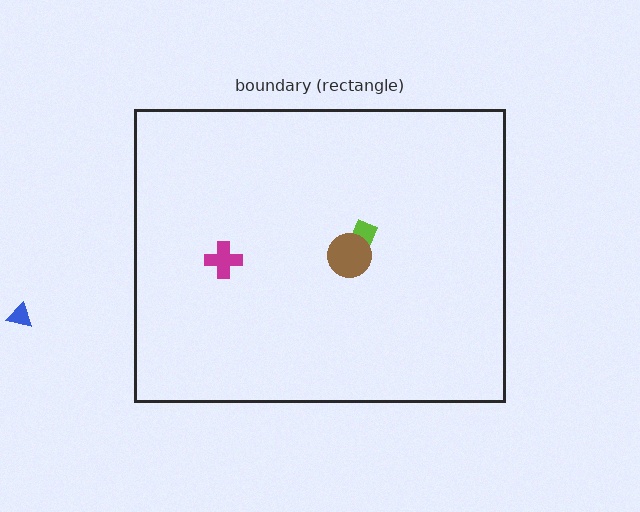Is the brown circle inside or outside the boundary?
Inside.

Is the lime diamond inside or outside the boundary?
Inside.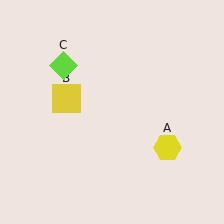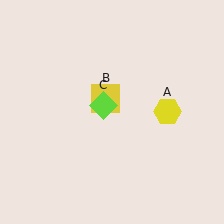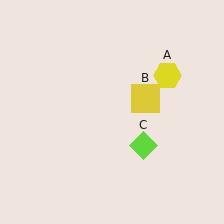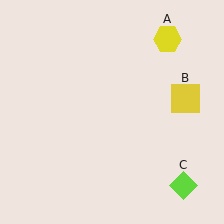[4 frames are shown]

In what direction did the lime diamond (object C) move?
The lime diamond (object C) moved down and to the right.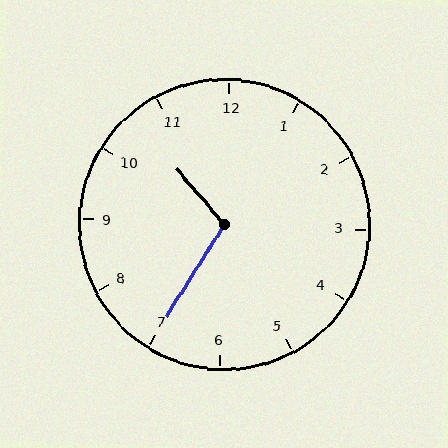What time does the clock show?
10:35.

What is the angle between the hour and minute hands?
Approximately 108 degrees.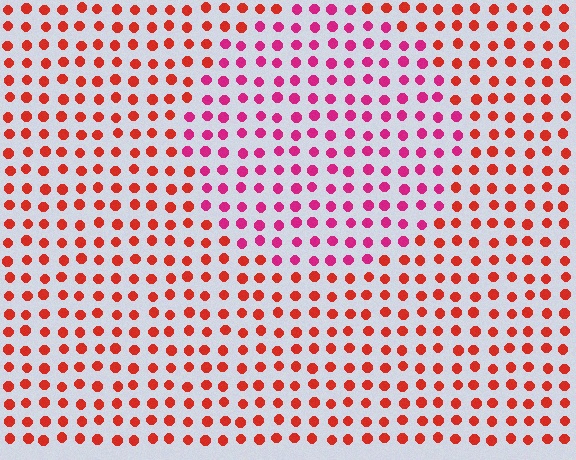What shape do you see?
I see a circle.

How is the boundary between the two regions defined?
The boundary is defined purely by a slight shift in hue (about 37 degrees). Spacing, size, and orientation are identical on both sides.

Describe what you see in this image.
The image is filled with small red elements in a uniform arrangement. A circle-shaped region is visible where the elements are tinted to a slightly different hue, forming a subtle color boundary.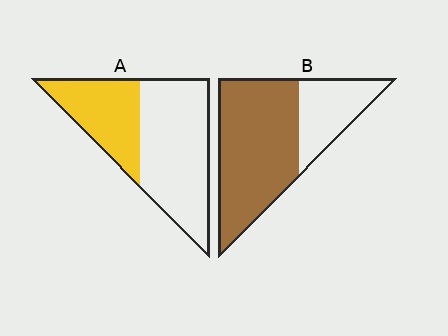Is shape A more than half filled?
No.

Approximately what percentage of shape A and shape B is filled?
A is approximately 35% and B is approximately 70%.